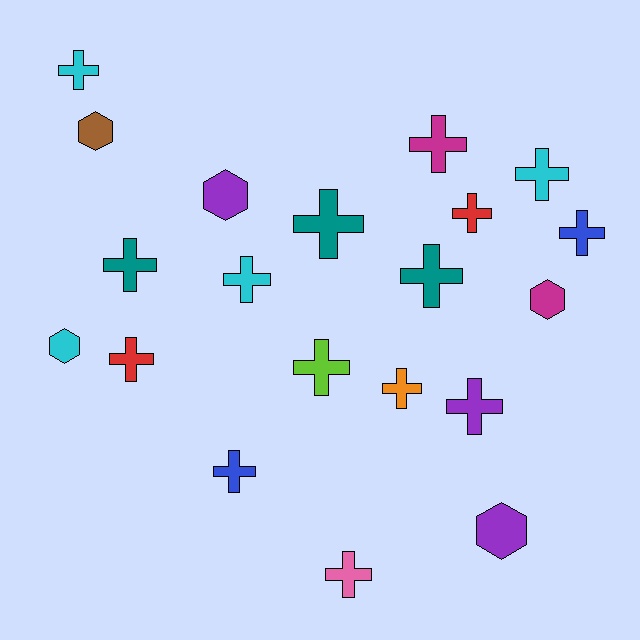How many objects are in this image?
There are 20 objects.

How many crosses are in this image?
There are 15 crosses.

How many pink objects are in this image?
There is 1 pink object.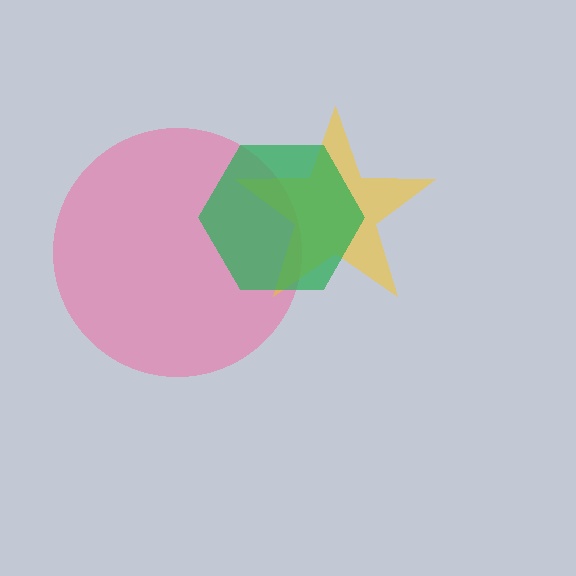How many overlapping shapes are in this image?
There are 3 overlapping shapes in the image.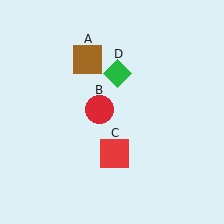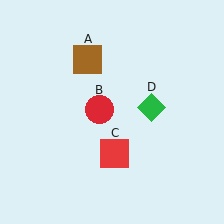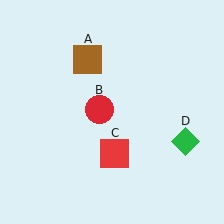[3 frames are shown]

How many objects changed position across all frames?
1 object changed position: green diamond (object D).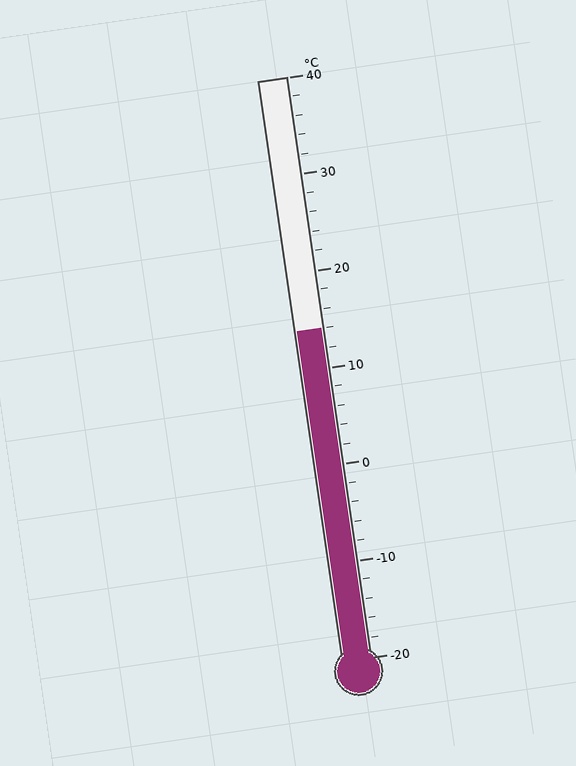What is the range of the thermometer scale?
The thermometer scale ranges from -20°C to 40°C.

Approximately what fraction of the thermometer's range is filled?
The thermometer is filled to approximately 55% of its range.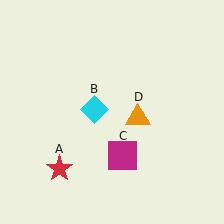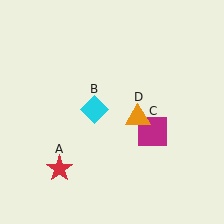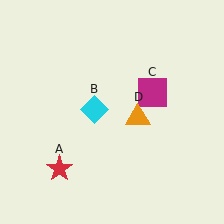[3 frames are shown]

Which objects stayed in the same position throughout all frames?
Red star (object A) and cyan diamond (object B) and orange triangle (object D) remained stationary.